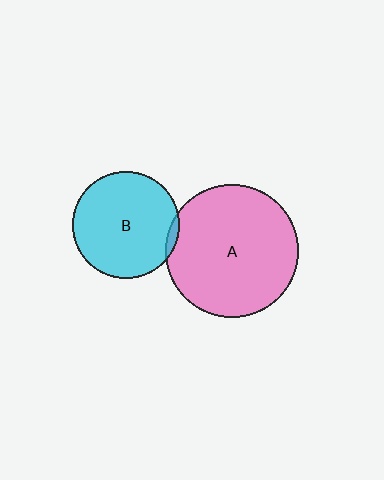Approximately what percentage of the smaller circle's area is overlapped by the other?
Approximately 5%.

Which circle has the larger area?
Circle A (pink).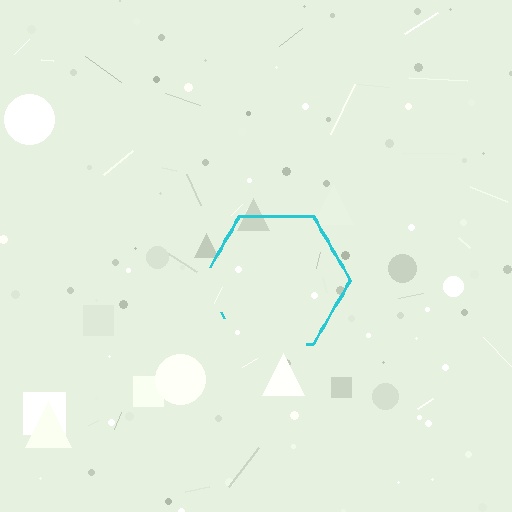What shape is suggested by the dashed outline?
The dashed outline suggests a hexagon.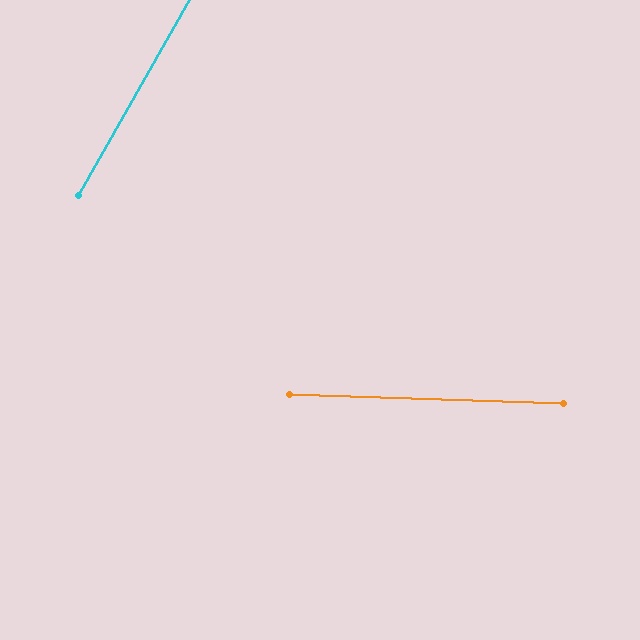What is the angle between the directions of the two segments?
Approximately 62 degrees.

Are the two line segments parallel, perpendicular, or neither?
Neither parallel nor perpendicular — they differ by about 62°.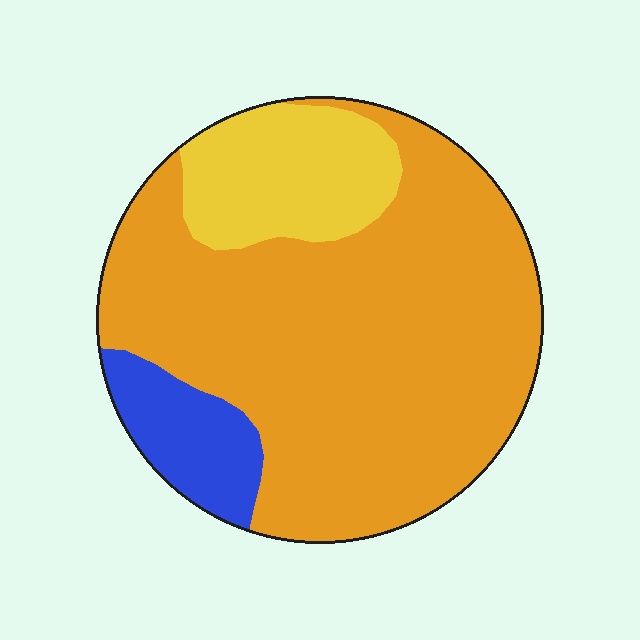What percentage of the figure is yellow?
Yellow takes up about one sixth (1/6) of the figure.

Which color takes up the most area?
Orange, at roughly 75%.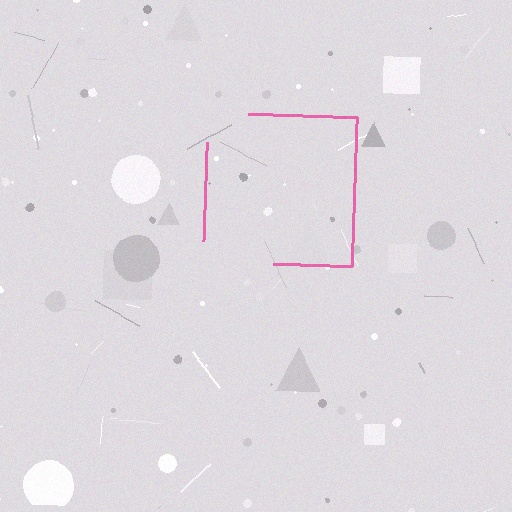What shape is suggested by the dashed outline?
The dashed outline suggests a square.